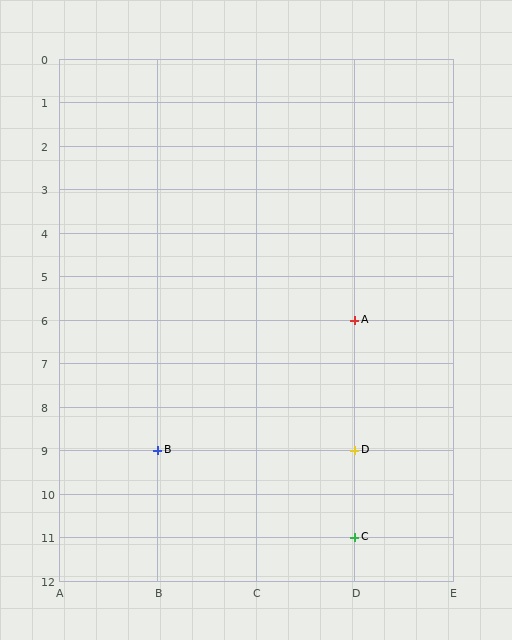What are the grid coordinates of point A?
Point A is at grid coordinates (D, 6).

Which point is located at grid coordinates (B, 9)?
Point B is at (B, 9).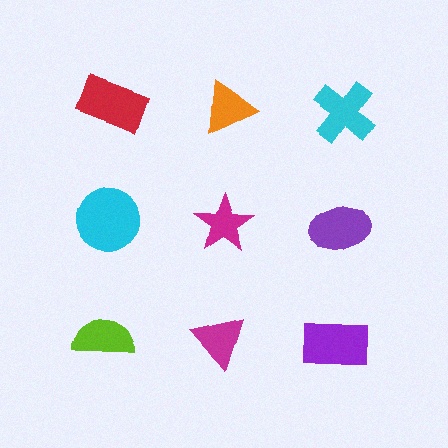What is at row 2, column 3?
A purple ellipse.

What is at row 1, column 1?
A red rectangle.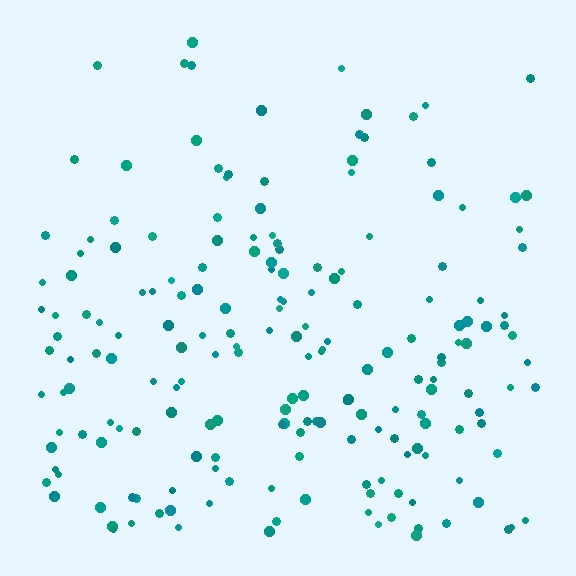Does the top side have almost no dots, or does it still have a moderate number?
Still a moderate number, just noticeably fewer than the bottom.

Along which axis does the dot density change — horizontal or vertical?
Vertical.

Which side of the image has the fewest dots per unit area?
The top.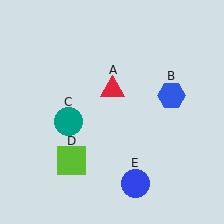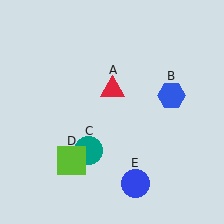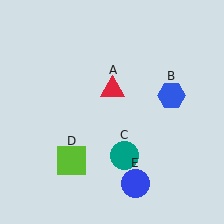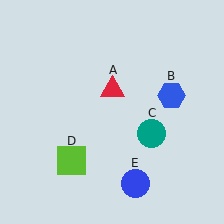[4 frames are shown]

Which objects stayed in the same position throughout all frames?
Red triangle (object A) and blue hexagon (object B) and lime square (object D) and blue circle (object E) remained stationary.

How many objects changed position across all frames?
1 object changed position: teal circle (object C).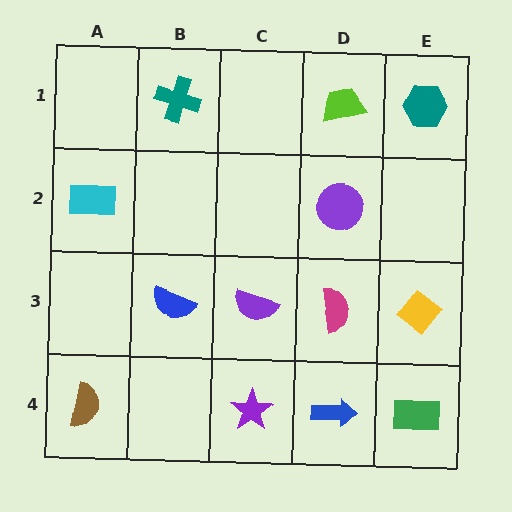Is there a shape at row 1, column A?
No, that cell is empty.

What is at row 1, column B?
A teal cross.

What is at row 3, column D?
A magenta semicircle.